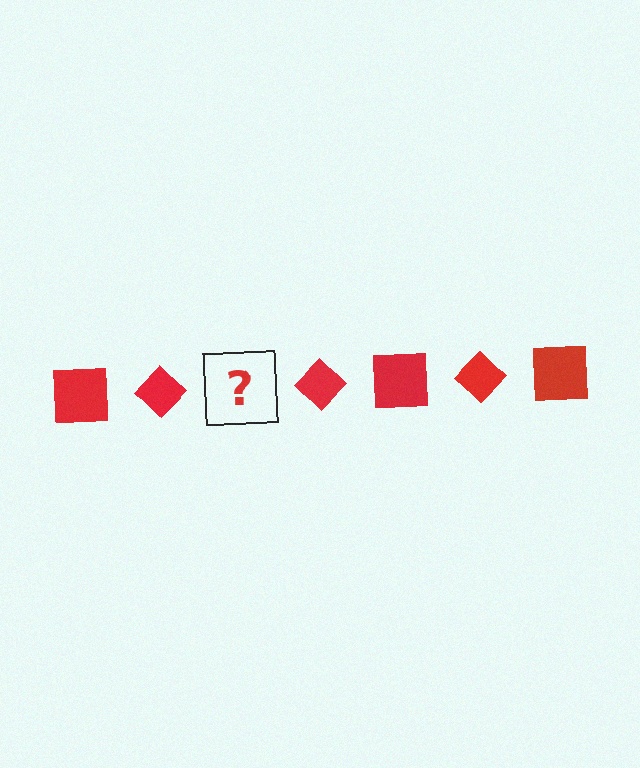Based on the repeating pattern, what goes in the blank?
The blank should be a red square.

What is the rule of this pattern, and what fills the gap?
The rule is that the pattern cycles through square, diamond shapes in red. The gap should be filled with a red square.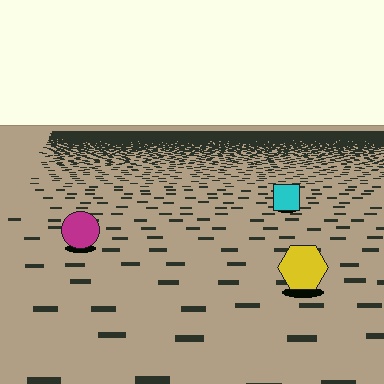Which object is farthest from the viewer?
The cyan square is farthest from the viewer. It appears smaller and the ground texture around it is denser.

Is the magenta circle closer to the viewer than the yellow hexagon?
No. The yellow hexagon is closer — you can tell from the texture gradient: the ground texture is coarser near it.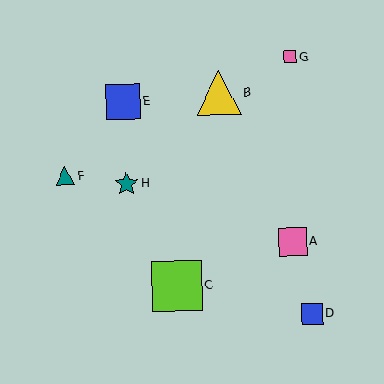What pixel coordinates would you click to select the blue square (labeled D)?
Click at (312, 314) to select the blue square D.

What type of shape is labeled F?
Shape F is a teal triangle.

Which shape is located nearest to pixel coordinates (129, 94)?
The blue square (labeled E) at (123, 102) is nearest to that location.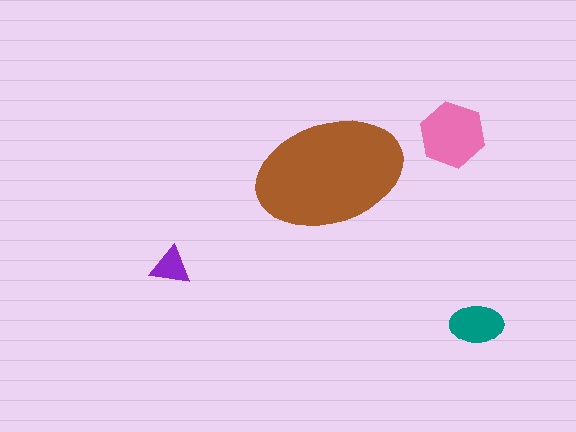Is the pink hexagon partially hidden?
No, the pink hexagon is fully visible.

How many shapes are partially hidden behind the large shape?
0 shapes are partially hidden.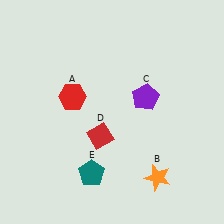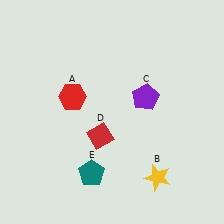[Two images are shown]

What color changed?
The star (B) changed from orange in Image 1 to yellow in Image 2.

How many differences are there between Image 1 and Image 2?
There is 1 difference between the two images.